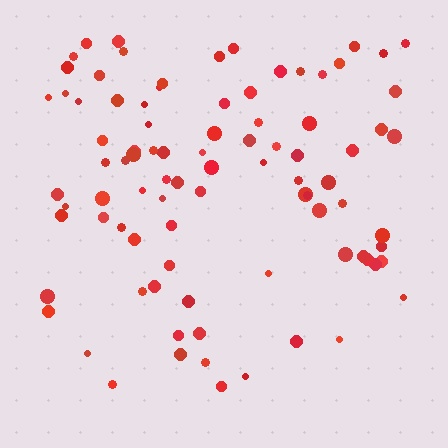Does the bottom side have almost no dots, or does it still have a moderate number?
Still a moderate number, just noticeably fewer than the top.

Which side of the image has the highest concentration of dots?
The top.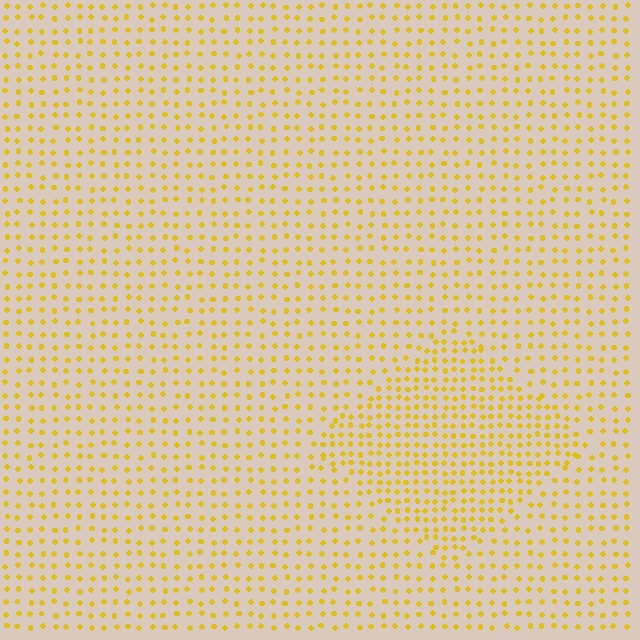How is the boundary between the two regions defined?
The boundary is defined by a change in element density (approximately 1.7x ratio). All elements are the same color, size, and shape.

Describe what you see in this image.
The image contains small yellow elements arranged at two different densities. A diamond-shaped region is visible where the elements are more densely packed than the surrounding area.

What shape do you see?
I see a diamond.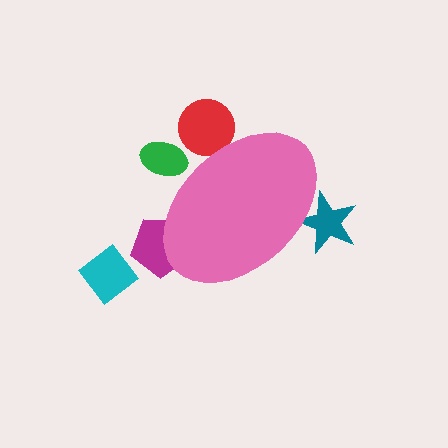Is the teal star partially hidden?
Yes, the teal star is partially hidden behind the pink ellipse.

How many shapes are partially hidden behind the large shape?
4 shapes are partially hidden.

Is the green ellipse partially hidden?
Yes, the green ellipse is partially hidden behind the pink ellipse.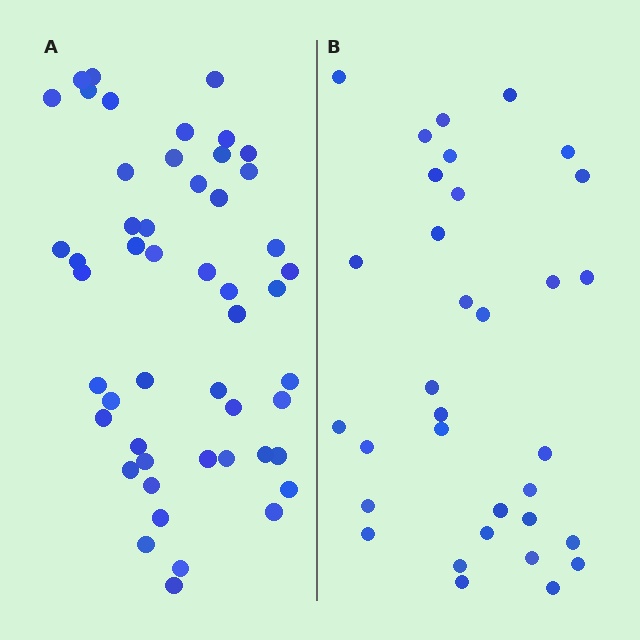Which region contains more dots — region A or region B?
Region A (the left region) has more dots.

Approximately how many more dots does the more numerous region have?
Region A has approximately 15 more dots than region B.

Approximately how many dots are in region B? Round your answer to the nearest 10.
About 30 dots. (The exact count is 33, which rounds to 30.)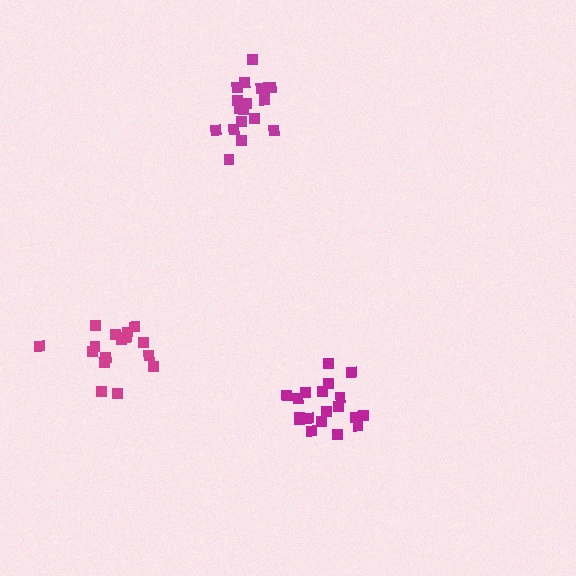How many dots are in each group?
Group 1: 16 dots, Group 2: 18 dots, Group 3: 19 dots (53 total).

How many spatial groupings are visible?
There are 3 spatial groupings.